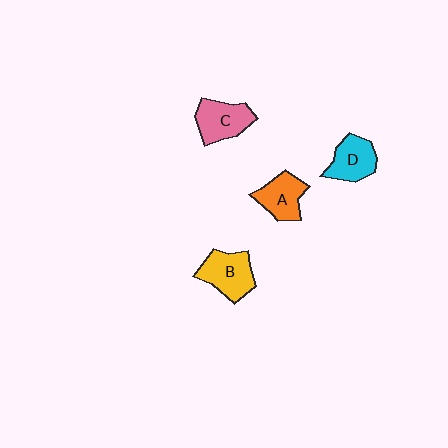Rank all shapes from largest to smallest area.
From largest to smallest: B (yellow), C (pink), A (orange), D (cyan).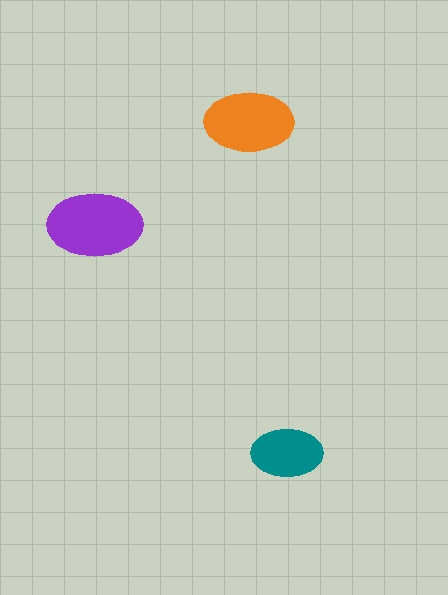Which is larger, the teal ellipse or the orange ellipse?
The orange one.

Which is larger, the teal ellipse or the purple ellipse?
The purple one.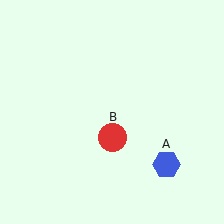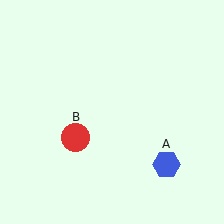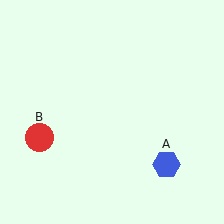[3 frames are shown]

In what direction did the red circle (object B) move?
The red circle (object B) moved left.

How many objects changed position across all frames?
1 object changed position: red circle (object B).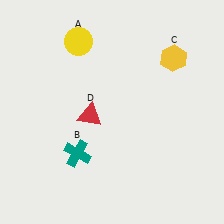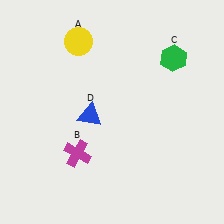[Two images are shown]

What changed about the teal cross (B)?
In Image 1, B is teal. In Image 2, it changed to magenta.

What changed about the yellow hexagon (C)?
In Image 1, C is yellow. In Image 2, it changed to green.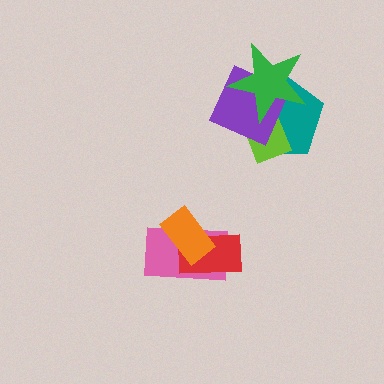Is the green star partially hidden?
No, no other shape covers it.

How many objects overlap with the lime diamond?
3 objects overlap with the lime diamond.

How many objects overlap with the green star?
3 objects overlap with the green star.